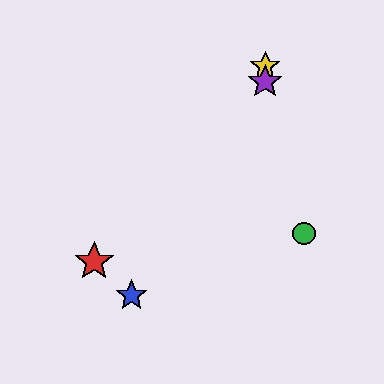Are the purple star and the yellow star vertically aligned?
Yes, both are at x≈265.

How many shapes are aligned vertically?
2 shapes (the yellow star, the purple star) are aligned vertically.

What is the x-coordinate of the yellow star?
The yellow star is at x≈265.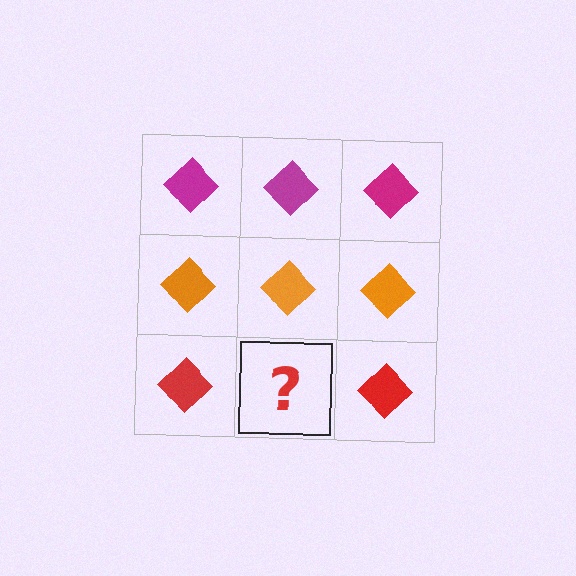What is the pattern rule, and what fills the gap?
The rule is that each row has a consistent color. The gap should be filled with a red diamond.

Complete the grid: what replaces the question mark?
The question mark should be replaced with a red diamond.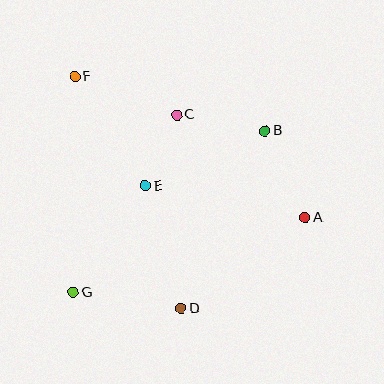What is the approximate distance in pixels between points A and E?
The distance between A and E is approximately 163 pixels.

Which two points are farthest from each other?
Points A and F are farthest from each other.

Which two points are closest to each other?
Points C and E are closest to each other.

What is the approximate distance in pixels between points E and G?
The distance between E and G is approximately 129 pixels.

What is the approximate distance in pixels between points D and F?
The distance between D and F is approximately 255 pixels.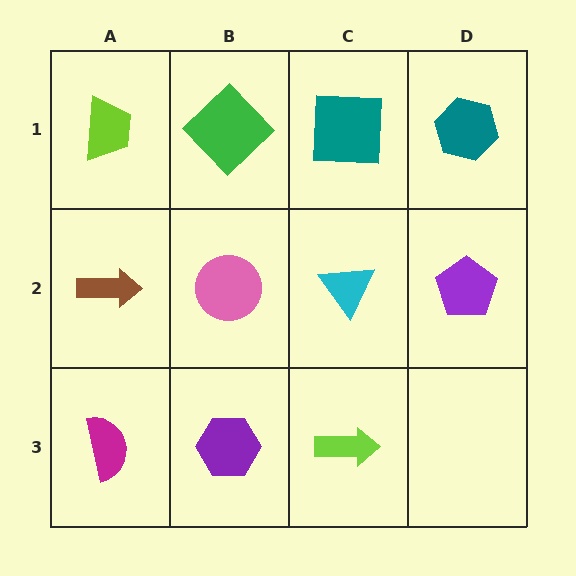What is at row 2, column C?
A cyan triangle.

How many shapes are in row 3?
3 shapes.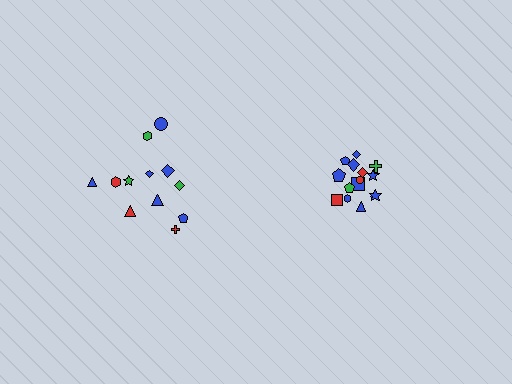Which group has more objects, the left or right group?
The right group.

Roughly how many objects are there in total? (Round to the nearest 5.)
Roughly 25 objects in total.